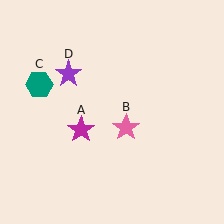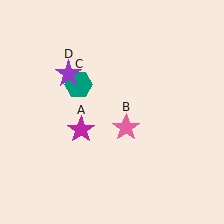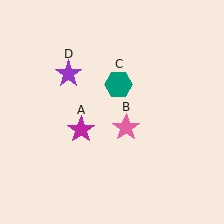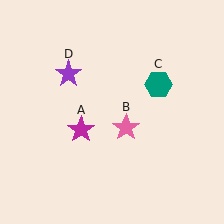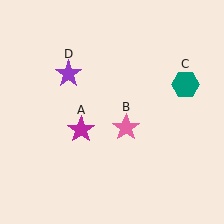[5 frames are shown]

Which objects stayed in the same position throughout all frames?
Magenta star (object A) and pink star (object B) and purple star (object D) remained stationary.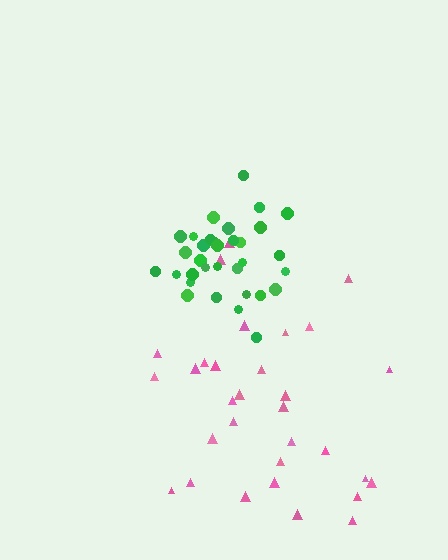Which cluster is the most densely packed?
Green.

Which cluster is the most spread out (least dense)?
Pink.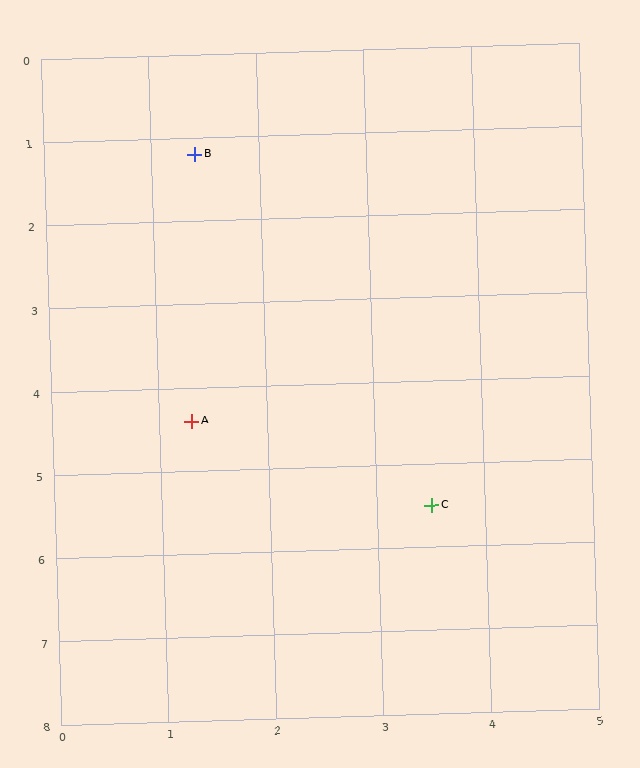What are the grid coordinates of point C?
Point C is at approximately (3.5, 5.5).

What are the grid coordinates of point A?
Point A is at approximately (1.3, 4.4).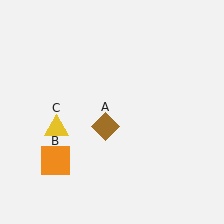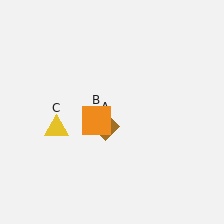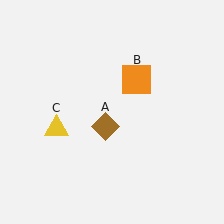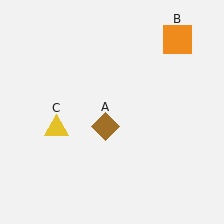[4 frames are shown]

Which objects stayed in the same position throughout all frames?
Brown diamond (object A) and yellow triangle (object C) remained stationary.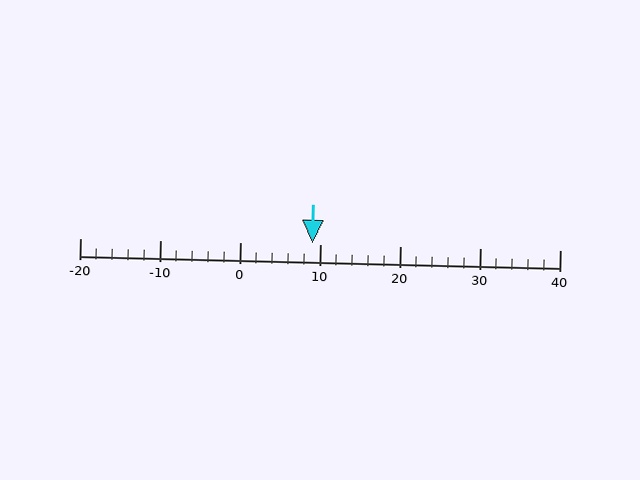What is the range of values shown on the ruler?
The ruler shows values from -20 to 40.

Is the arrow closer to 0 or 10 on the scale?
The arrow is closer to 10.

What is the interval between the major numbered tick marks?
The major tick marks are spaced 10 units apart.